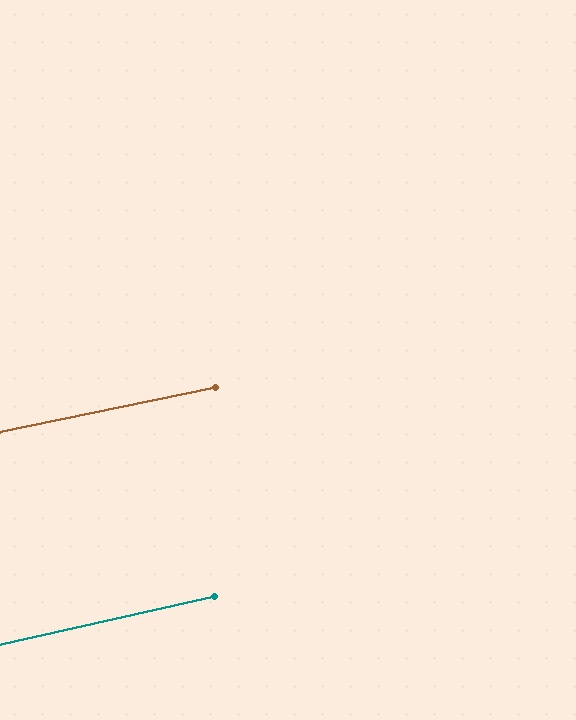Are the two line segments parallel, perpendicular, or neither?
Parallel — their directions differ by only 1.2°.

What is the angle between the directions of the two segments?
Approximately 1 degree.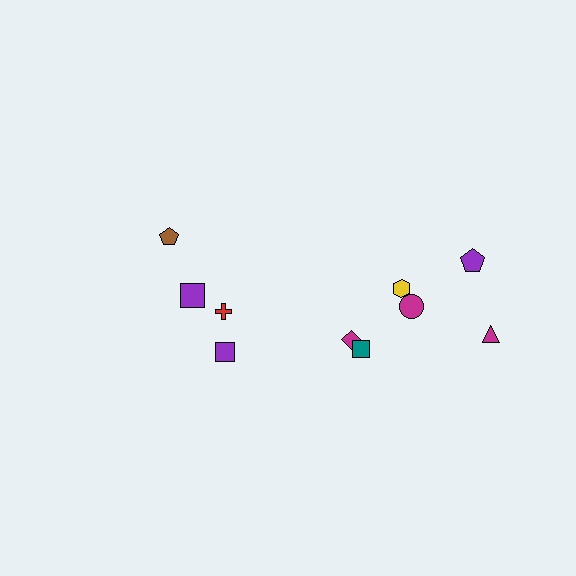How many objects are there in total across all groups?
There are 10 objects.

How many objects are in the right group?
There are 6 objects.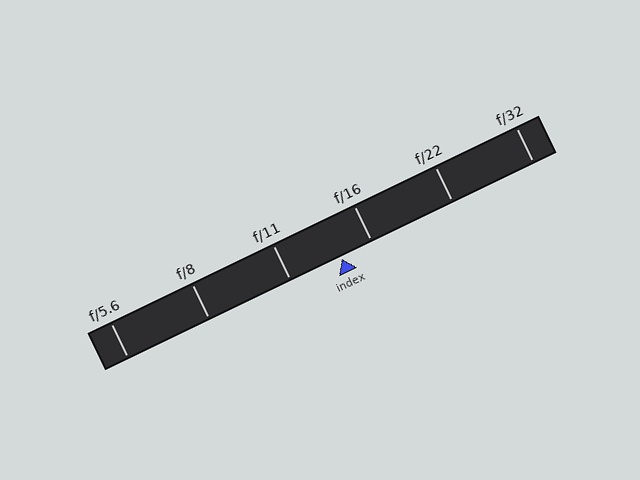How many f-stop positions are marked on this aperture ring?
There are 6 f-stop positions marked.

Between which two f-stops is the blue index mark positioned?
The index mark is between f/11 and f/16.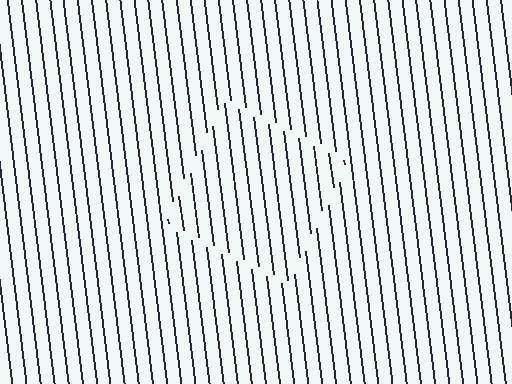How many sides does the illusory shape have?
4 sides — the line-ends trace a square.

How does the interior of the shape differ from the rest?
The interior of the shape contains the same grating, shifted by half a period — the contour is defined by the phase discontinuity where line-ends from the inner and outer gratings abut.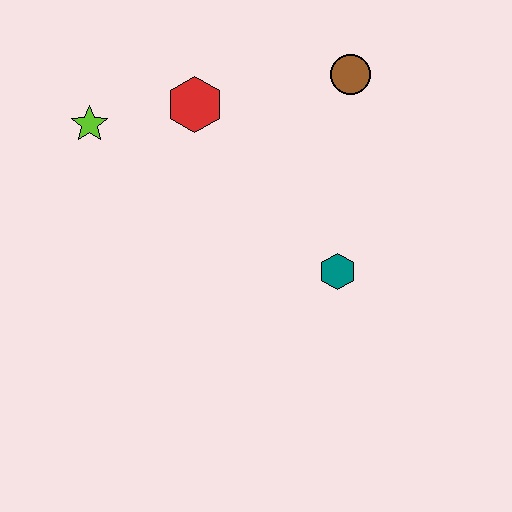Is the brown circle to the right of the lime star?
Yes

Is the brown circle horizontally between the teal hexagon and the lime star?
No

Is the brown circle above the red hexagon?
Yes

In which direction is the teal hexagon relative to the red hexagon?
The teal hexagon is below the red hexagon.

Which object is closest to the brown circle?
The red hexagon is closest to the brown circle.